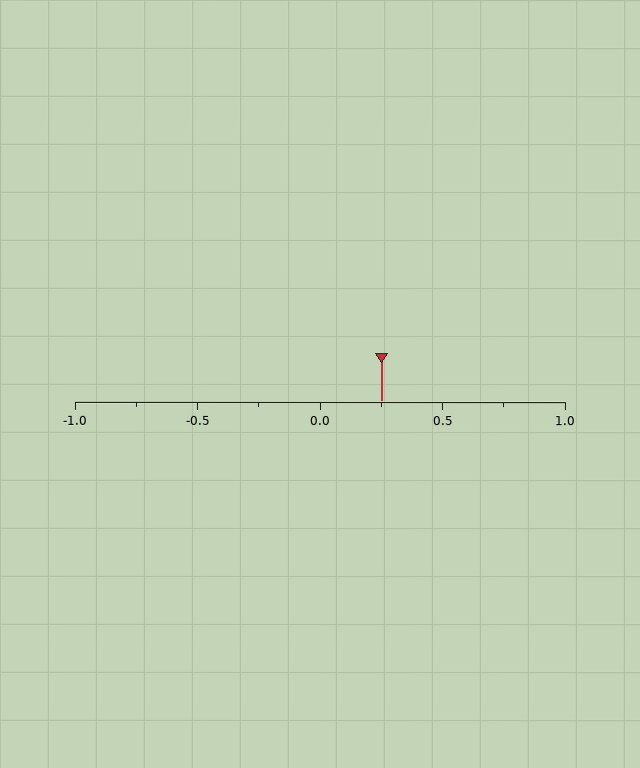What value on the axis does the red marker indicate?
The marker indicates approximately 0.25.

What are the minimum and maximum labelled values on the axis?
The axis runs from -1.0 to 1.0.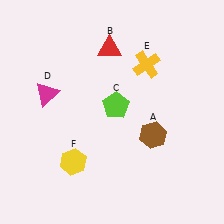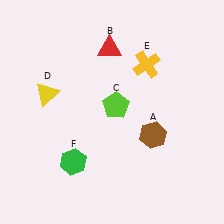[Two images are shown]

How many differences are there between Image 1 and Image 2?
There are 2 differences between the two images.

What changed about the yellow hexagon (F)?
In Image 1, F is yellow. In Image 2, it changed to green.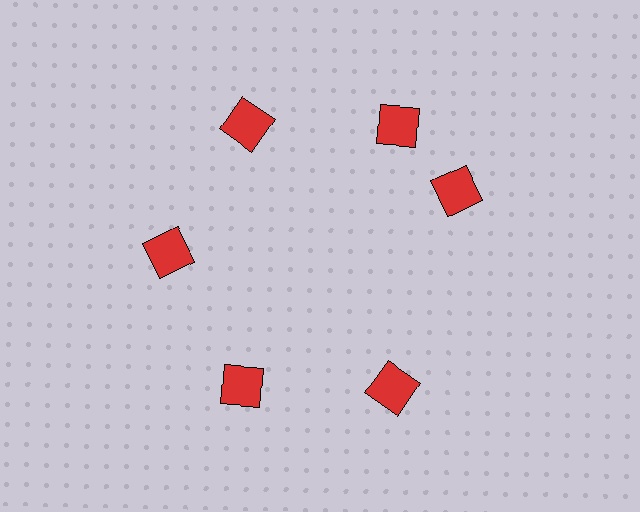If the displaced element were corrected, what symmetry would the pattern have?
It would have 6-fold rotational symmetry — the pattern would map onto itself every 60 degrees.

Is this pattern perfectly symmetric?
No. The 6 red squares are arranged in a ring, but one element near the 3 o'clock position is rotated out of alignment along the ring, breaking the 6-fold rotational symmetry.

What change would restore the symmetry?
The symmetry would be restored by rotating it back into even spacing with its neighbors so that all 6 squares sit at equal angles and equal distance from the center.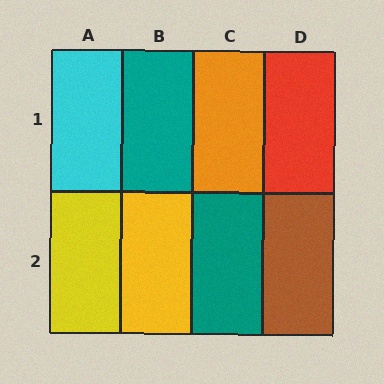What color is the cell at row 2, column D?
Brown.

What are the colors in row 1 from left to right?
Cyan, teal, orange, red.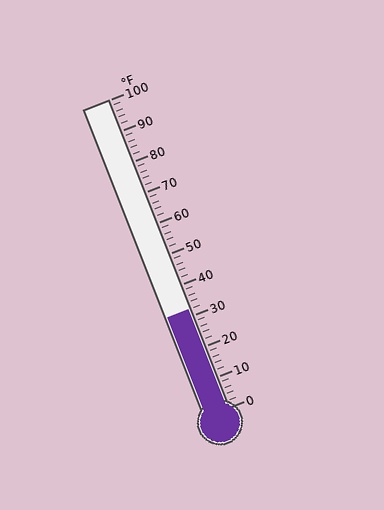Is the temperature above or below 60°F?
The temperature is below 60°F.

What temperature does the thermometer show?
The thermometer shows approximately 32°F.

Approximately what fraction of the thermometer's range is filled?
The thermometer is filled to approximately 30% of its range.